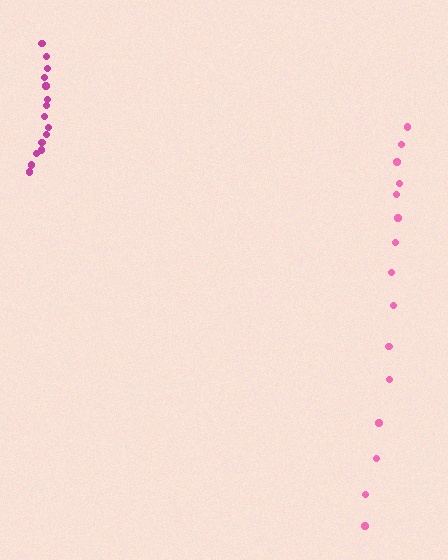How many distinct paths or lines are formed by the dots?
There are 2 distinct paths.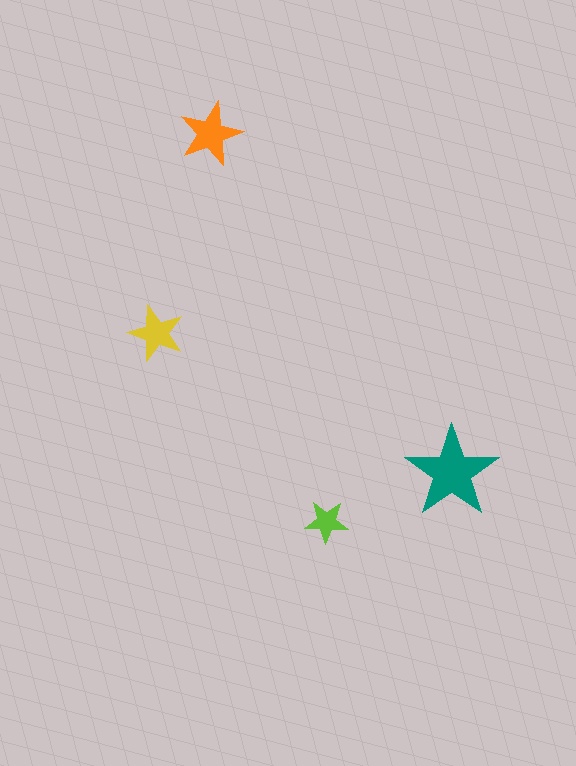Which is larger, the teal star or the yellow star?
The teal one.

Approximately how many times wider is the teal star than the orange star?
About 1.5 times wider.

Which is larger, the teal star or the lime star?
The teal one.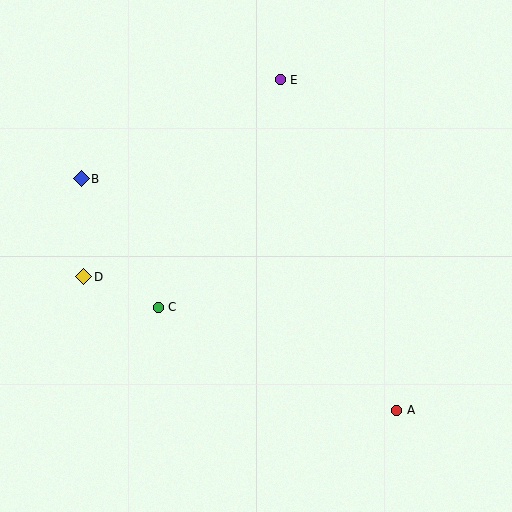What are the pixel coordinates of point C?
Point C is at (158, 307).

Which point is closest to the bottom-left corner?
Point D is closest to the bottom-left corner.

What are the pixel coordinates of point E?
Point E is at (280, 80).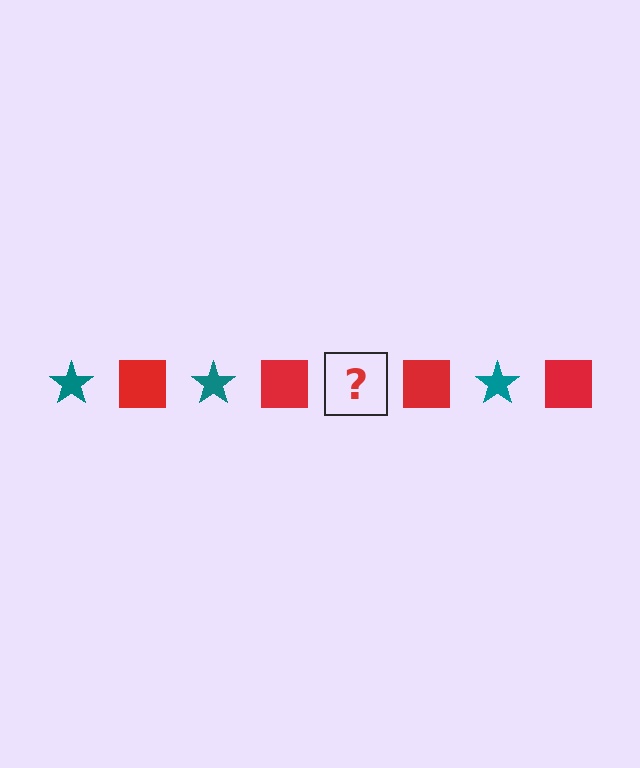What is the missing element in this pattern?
The missing element is a teal star.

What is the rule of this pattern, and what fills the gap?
The rule is that the pattern alternates between teal star and red square. The gap should be filled with a teal star.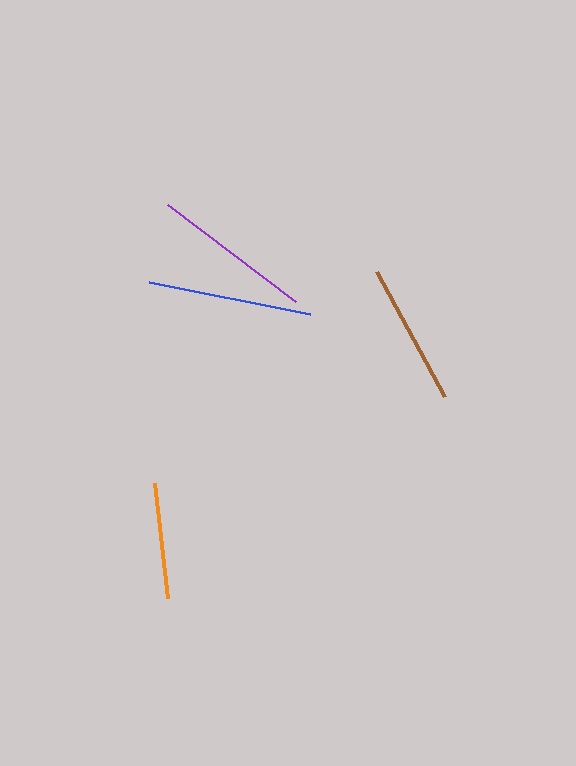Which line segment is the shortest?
The orange line is the shortest at approximately 116 pixels.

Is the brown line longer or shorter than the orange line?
The brown line is longer than the orange line.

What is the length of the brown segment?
The brown segment is approximately 142 pixels long.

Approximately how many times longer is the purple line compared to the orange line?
The purple line is approximately 1.4 times the length of the orange line.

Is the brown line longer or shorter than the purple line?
The purple line is longer than the brown line.